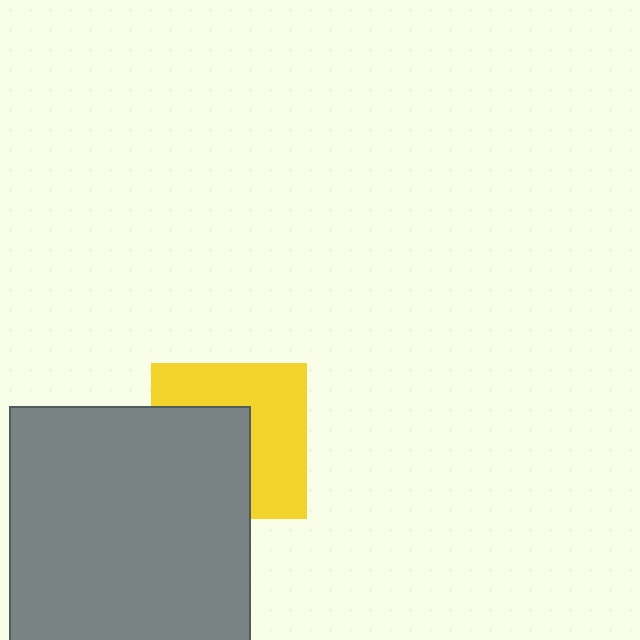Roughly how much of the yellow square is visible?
About half of it is visible (roughly 53%).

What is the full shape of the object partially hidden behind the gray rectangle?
The partially hidden object is a yellow square.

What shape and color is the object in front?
The object in front is a gray rectangle.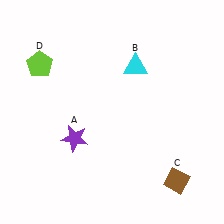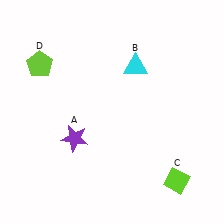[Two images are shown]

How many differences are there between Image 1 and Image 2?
There is 1 difference between the two images.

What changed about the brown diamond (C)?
In Image 1, C is brown. In Image 2, it changed to lime.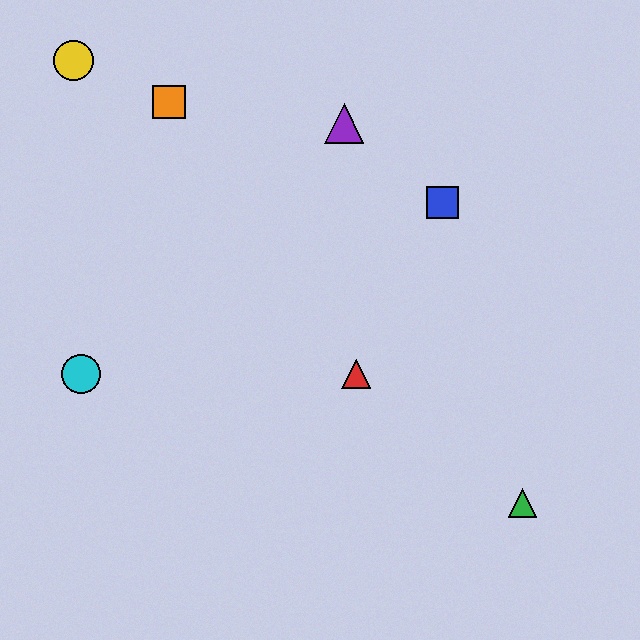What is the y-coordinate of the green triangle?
The green triangle is at y≈503.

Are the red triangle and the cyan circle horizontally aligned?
Yes, both are at y≈374.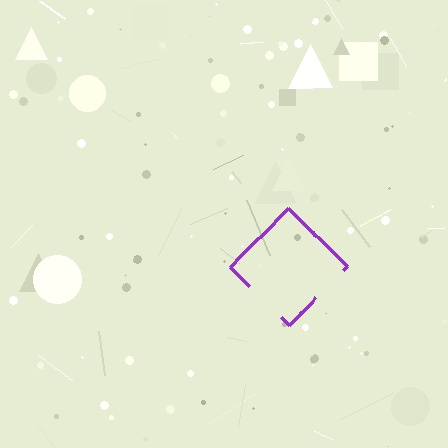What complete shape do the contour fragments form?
The contour fragments form a diamond.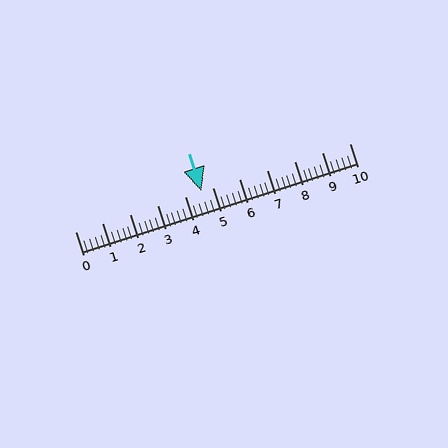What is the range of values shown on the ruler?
The ruler shows values from 0 to 10.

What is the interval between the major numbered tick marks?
The major tick marks are spaced 1 units apart.